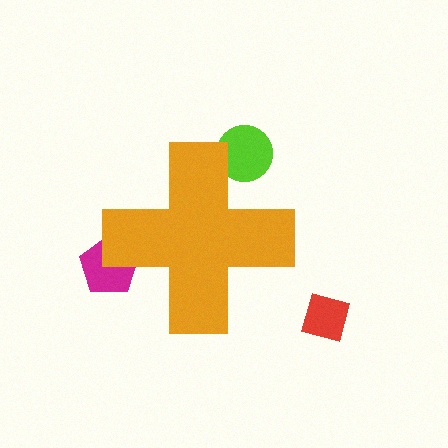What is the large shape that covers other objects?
An orange cross.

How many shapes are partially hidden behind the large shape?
2 shapes are partially hidden.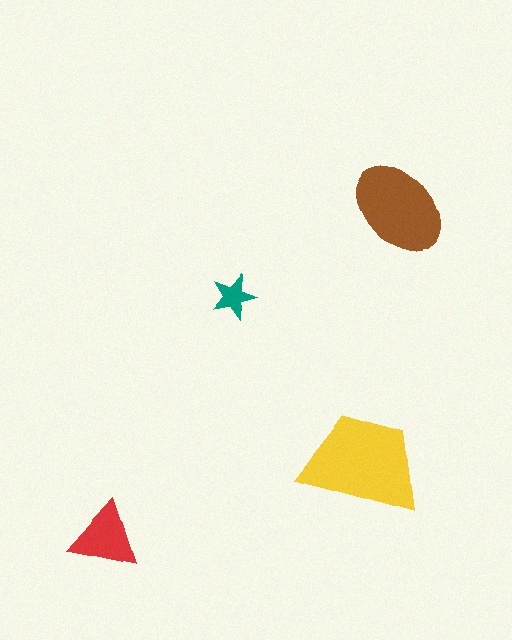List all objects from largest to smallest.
The yellow trapezoid, the brown ellipse, the red triangle, the teal star.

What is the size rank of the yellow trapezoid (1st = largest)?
1st.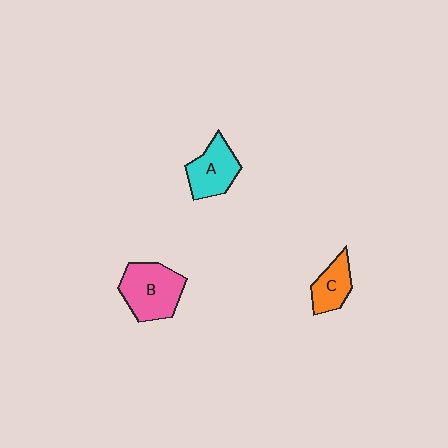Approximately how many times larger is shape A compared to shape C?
Approximately 1.3 times.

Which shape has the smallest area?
Shape C (orange).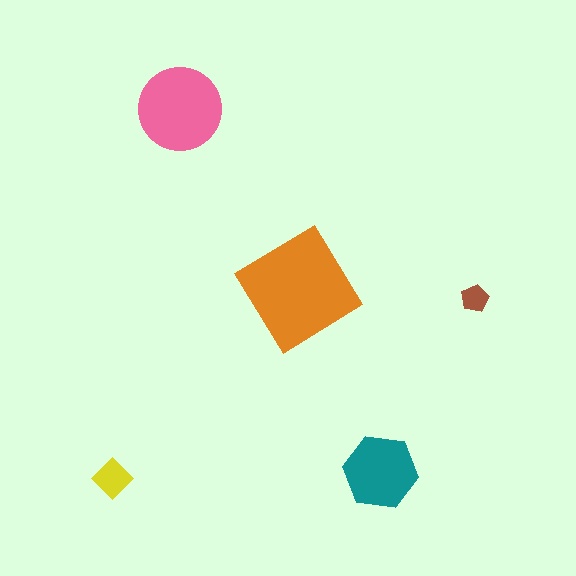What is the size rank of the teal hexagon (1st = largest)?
3rd.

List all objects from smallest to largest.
The brown pentagon, the yellow diamond, the teal hexagon, the pink circle, the orange diamond.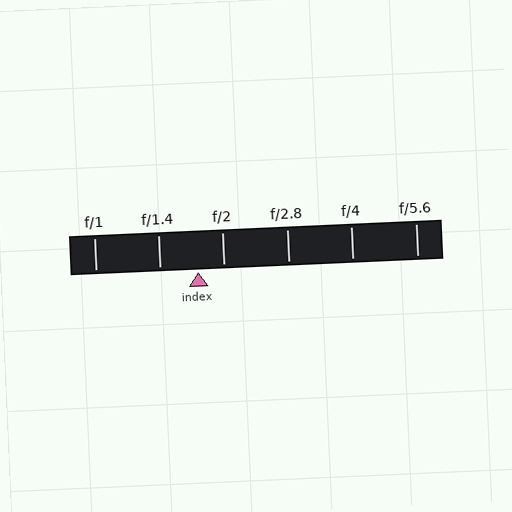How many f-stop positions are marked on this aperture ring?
There are 6 f-stop positions marked.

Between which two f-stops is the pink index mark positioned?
The index mark is between f/1.4 and f/2.